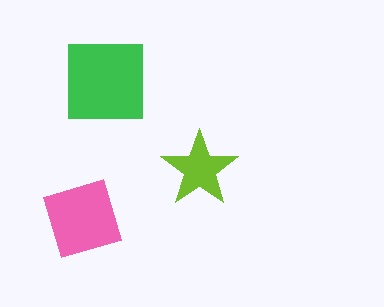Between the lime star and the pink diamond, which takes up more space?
The pink diamond.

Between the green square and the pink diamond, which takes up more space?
The green square.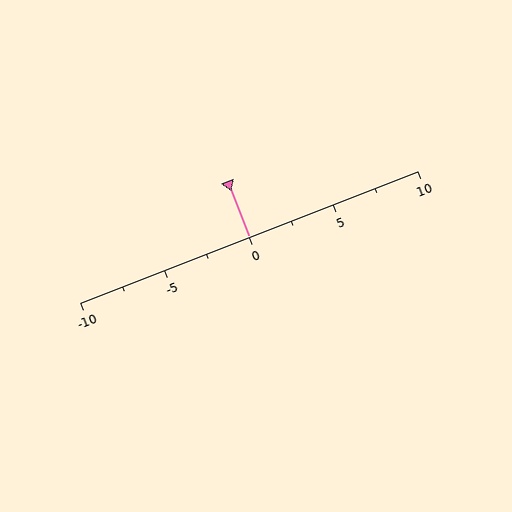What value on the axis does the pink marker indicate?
The marker indicates approximately 0.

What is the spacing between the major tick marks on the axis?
The major ticks are spaced 5 apart.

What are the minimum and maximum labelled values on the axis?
The axis runs from -10 to 10.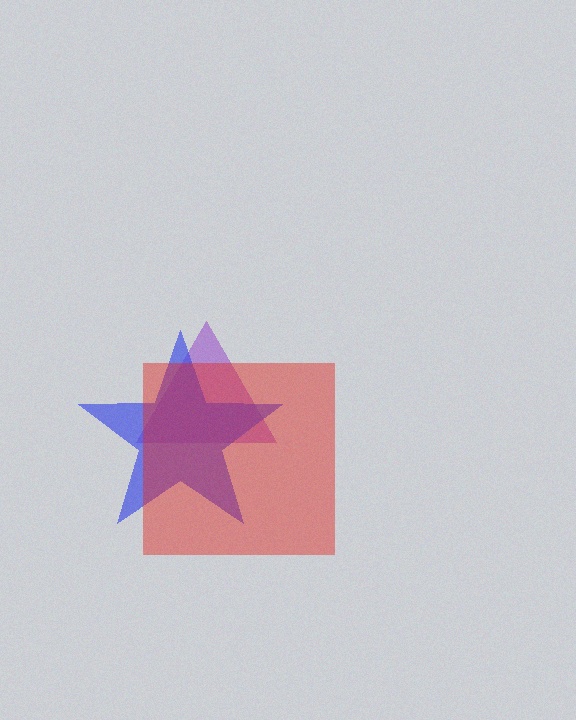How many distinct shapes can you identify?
There are 3 distinct shapes: a purple triangle, a blue star, a red square.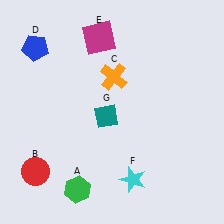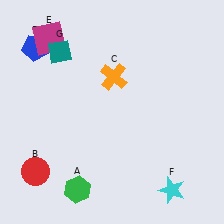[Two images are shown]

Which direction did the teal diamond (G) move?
The teal diamond (G) moved up.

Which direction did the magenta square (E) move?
The magenta square (E) moved left.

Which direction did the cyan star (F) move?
The cyan star (F) moved right.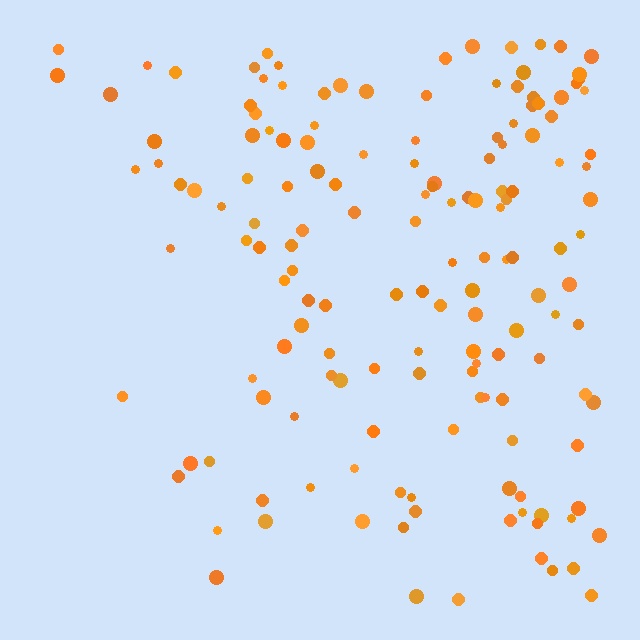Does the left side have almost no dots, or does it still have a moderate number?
Still a moderate number, just noticeably fewer than the right.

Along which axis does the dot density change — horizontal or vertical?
Horizontal.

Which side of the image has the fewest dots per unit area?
The left.